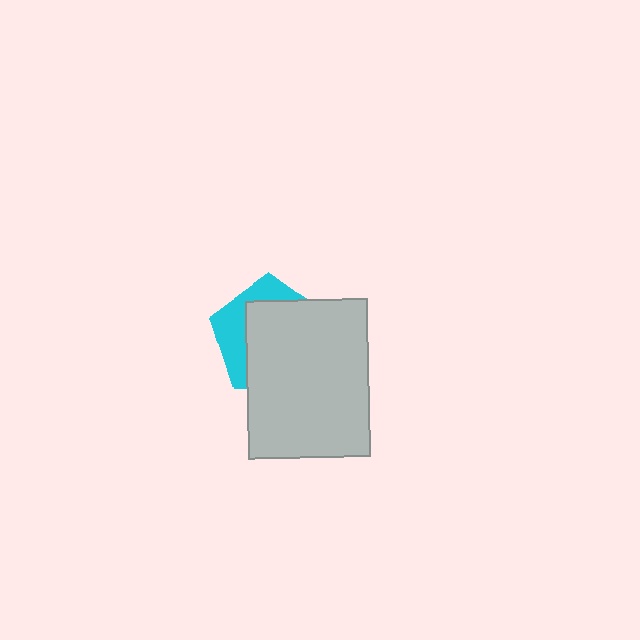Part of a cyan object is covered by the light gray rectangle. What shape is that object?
It is a pentagon.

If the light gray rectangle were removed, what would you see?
You would see the complete cyan pentagon.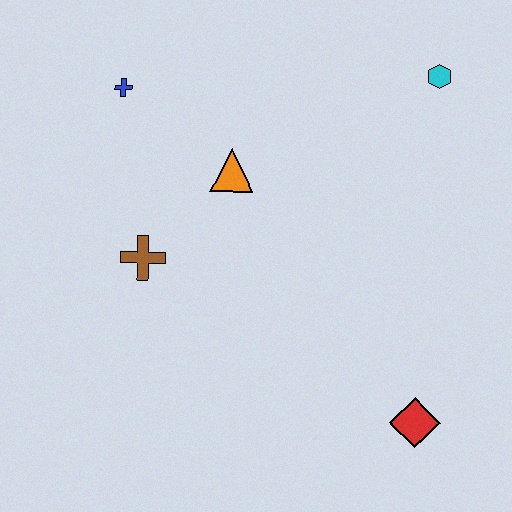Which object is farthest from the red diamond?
The blue cross is farthest from the red diamond.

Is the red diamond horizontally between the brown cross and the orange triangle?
No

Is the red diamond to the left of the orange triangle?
No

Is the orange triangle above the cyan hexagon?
No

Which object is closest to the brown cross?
The orange triangle is closest to the brown cross.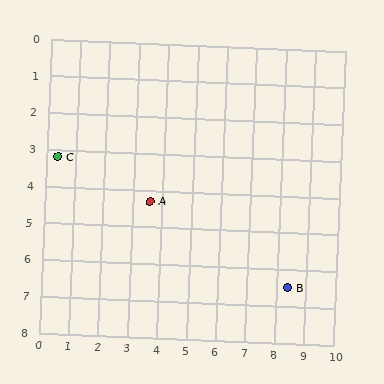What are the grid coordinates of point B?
Point B is at approximately (8.4, 6.5).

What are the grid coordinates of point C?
Point C is at approximately (0.4, 3.2).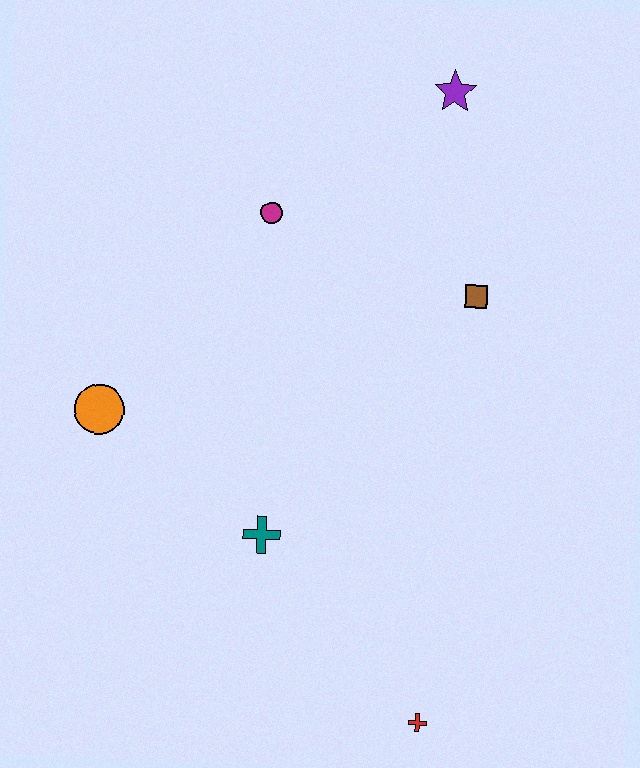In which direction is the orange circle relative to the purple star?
The orange circle is to the left of the purple star.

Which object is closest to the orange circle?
The teal cross is closest to the orange circle.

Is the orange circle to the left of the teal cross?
Yes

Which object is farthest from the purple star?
The red cross is farthest from the purple star.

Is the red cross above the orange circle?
No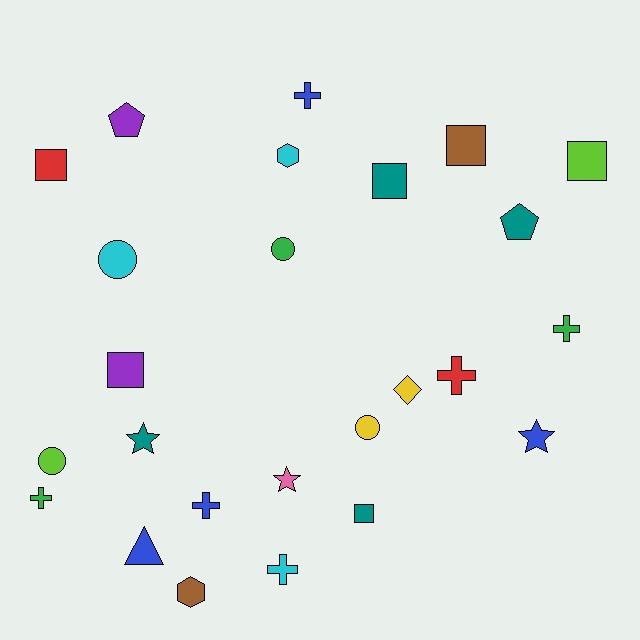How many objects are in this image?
There are 25 objects.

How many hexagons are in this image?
There are 2 hexagons.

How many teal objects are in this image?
There are 4 teal objects.